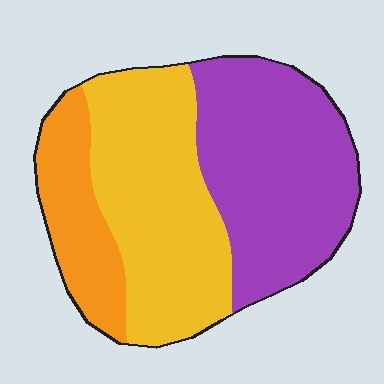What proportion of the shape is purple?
Purple takes up about two fifths (2/5) of the shape.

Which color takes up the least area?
Orange, at roughly 20%.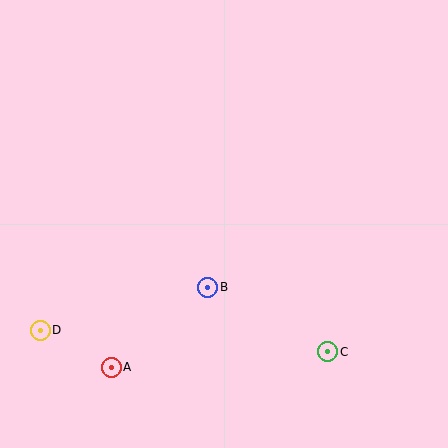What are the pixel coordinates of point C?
Point C is at (328, 352).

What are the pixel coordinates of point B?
Point B is at (208, 287).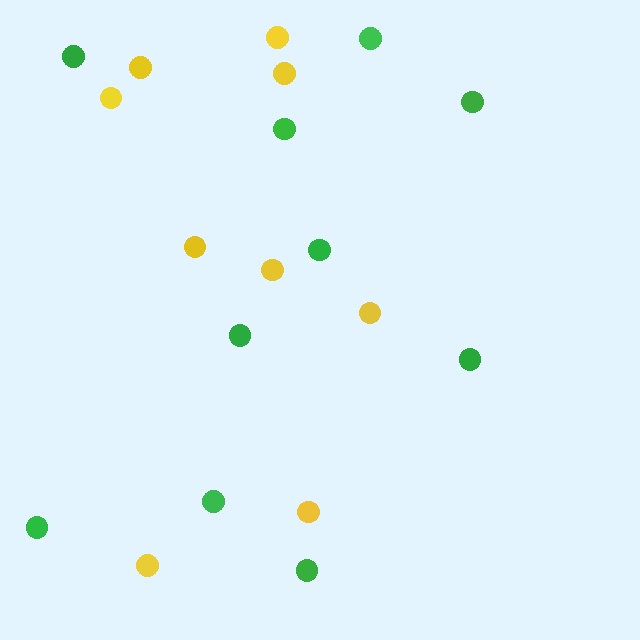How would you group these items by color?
There are 2 groups: one group of yellow circles (9) and one group of green circles (10).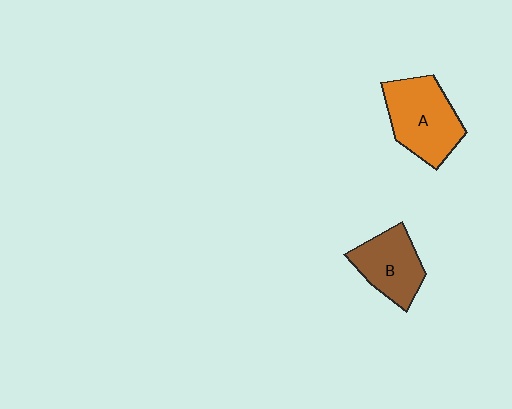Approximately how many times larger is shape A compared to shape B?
Approximately 1.3 times.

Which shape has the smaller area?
Shape B (brown).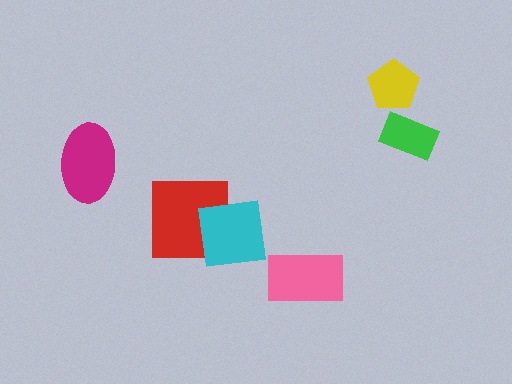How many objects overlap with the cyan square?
1 object overlaps with the cyan square.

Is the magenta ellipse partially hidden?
No, no other shape covers it.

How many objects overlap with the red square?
1 object overlaps with the red square.